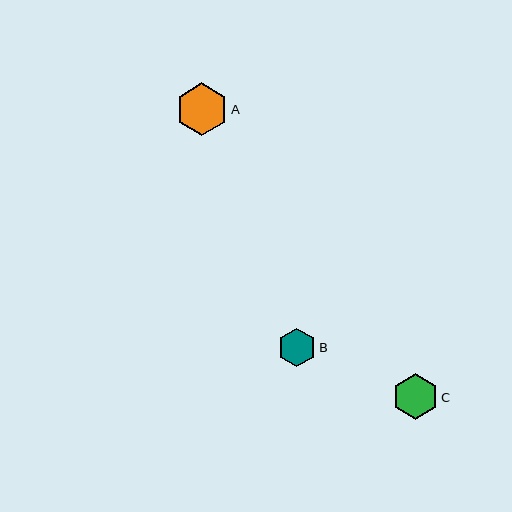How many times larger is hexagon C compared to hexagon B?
Hexagon C is approximately 1.2 times the size of hexagon B.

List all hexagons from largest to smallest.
From largest to smallest: A, C, B.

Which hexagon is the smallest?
Hexagon B is the smallest with a size of approximately 38 pixels.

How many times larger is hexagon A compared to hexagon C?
Hexagon A is approximately 1.2 times the size of hexagon C.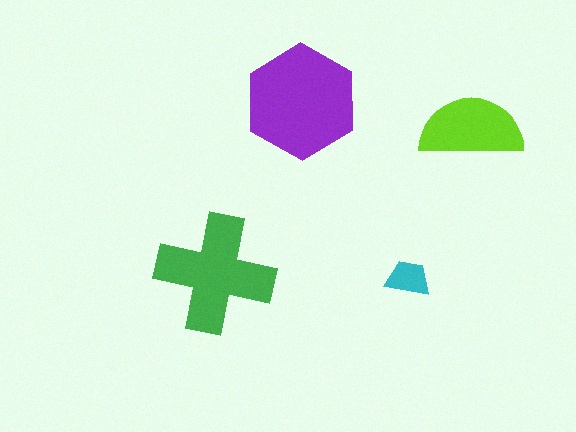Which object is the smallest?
The cyan trapezoid.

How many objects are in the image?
There are 4 objects in the image.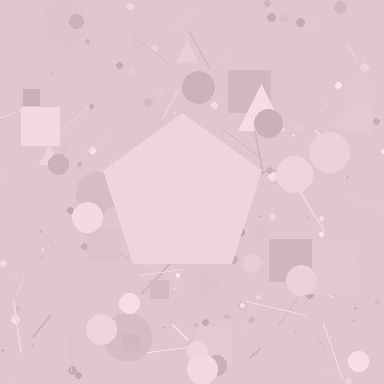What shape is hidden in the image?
A pentagon is hidden in the image.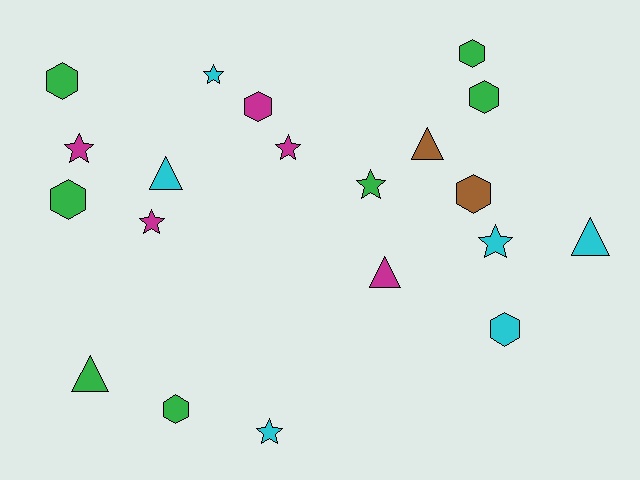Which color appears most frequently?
Green, with 7 objects.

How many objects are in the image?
There are 20 objects.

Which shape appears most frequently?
Hexagon, with 8 objects.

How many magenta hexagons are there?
There is 1 magenta hexagon.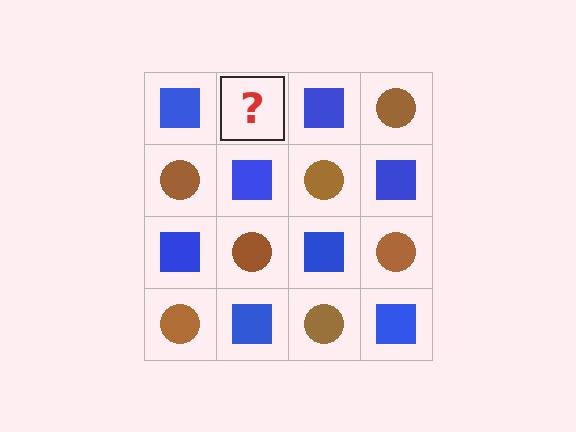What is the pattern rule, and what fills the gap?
The rule is that it alternates blue square and brown circle in a checkerboard pattern. The gap should be filled with a brown circle.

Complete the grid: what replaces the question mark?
The question mark should be replaced with a brown circle.